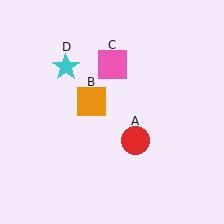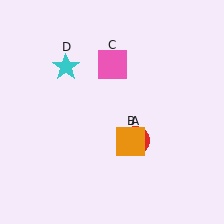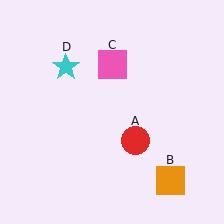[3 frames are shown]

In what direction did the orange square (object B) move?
The orange square (object B) moved down and to the right.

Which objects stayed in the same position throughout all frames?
Red circle (object A) and pink square (object C) and cyan star (object D) remained stationary.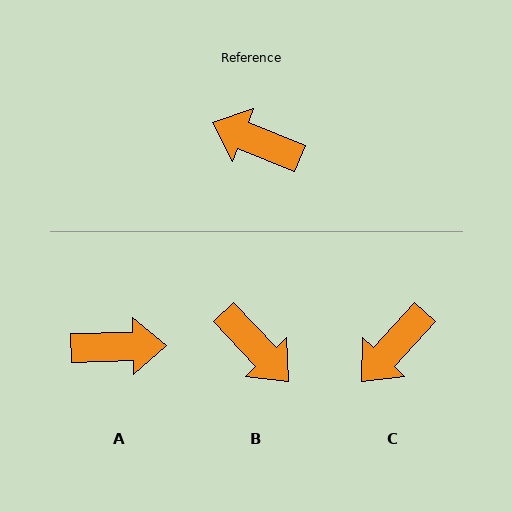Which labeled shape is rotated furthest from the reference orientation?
A, about 157 degrees away.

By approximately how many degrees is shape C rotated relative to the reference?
Approximately 70 degrees counter-clockwise.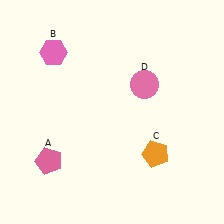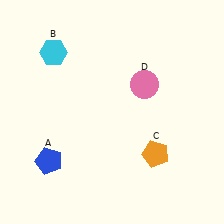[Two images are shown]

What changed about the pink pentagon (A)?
In Image 1, A is pink. In Image 2, it changed to blue.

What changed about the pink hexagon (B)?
In Image 1, B is pink. In Image 2, it changed to cyan.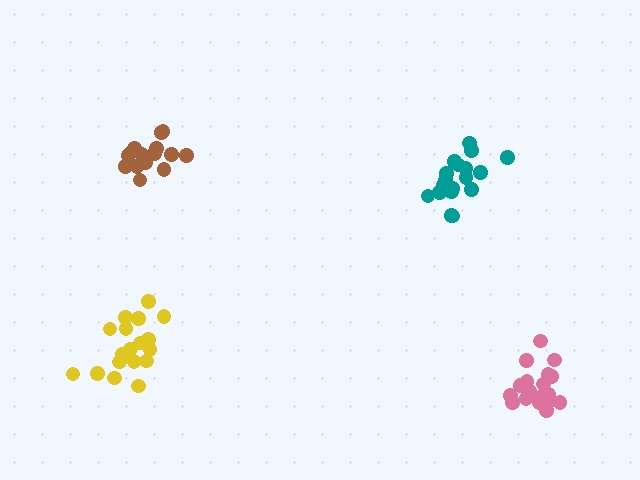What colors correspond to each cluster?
The clusters are colored: pink, teal, brown, yellow.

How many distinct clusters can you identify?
There are 4 distinct clusters.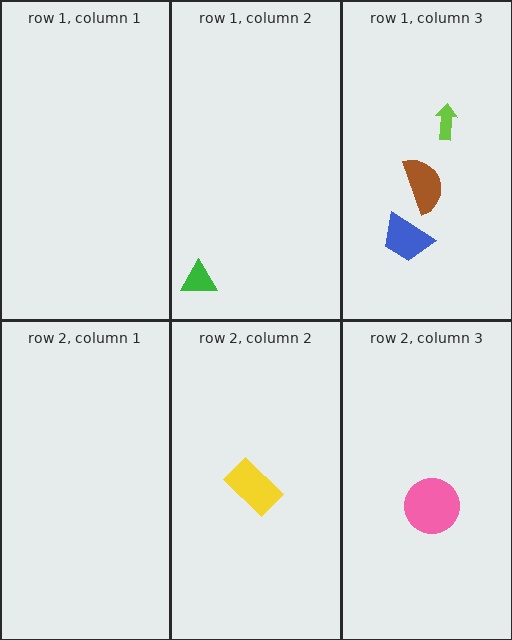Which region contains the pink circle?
The row 2, column 3 region.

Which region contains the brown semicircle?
The row 1, column 3 region.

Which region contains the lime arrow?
The row 1, column 3 region.